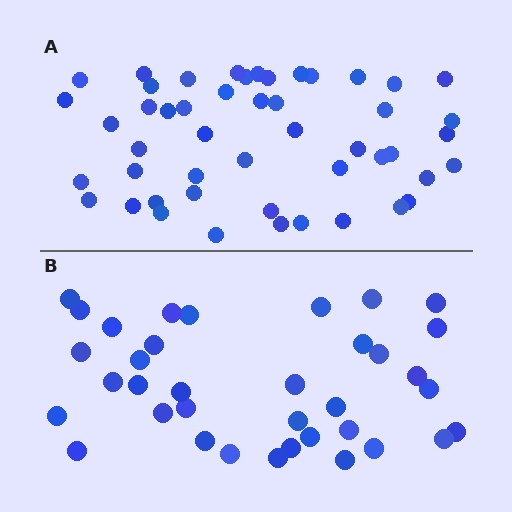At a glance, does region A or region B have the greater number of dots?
Region A (the top region) has more dots.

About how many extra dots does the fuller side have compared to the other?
Region A has approximately 15 more dots than region B.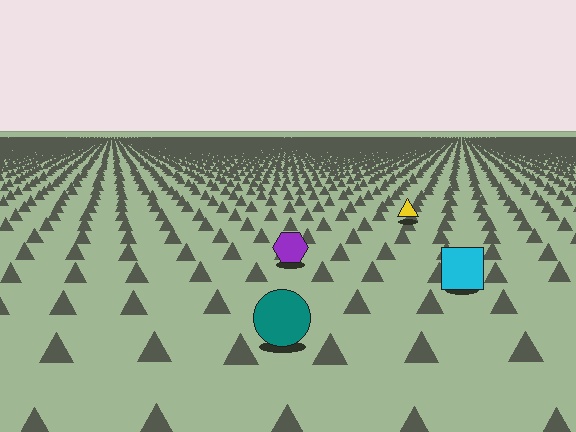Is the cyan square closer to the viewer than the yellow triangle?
Yes. The cyan square is closer — you can tell from the texture gradient: the ground texture is coarser near it.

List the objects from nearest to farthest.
From nearest to farthest: the teal circle, the cyan square, the purple hexagon, the yellow triangle.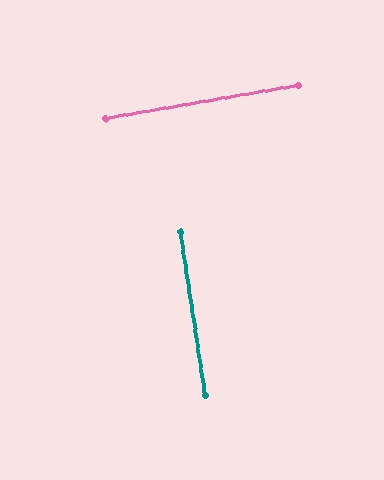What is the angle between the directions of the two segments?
Approximately 89 degrees.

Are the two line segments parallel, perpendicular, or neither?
Perpendicular — they meet at approximately 89°.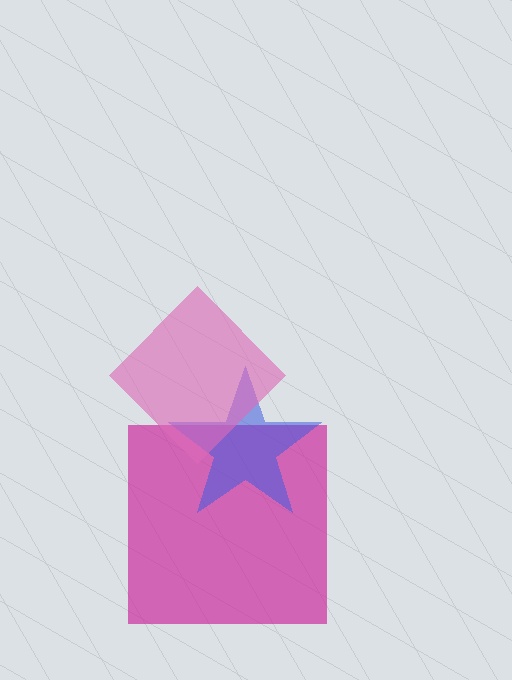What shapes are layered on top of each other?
The layered shapes are: a magenta square, a blue star, a pink diamond.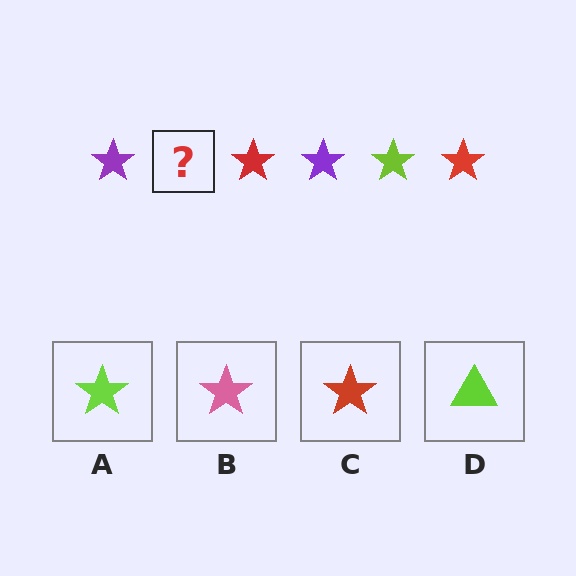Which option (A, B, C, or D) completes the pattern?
A.